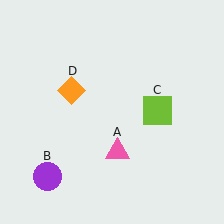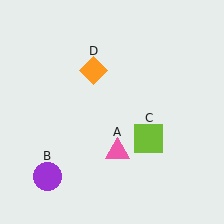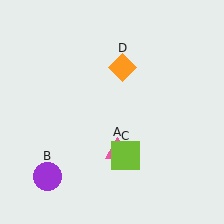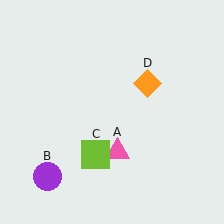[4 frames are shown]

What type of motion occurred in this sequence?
The lime square (object C), orange diamond (object D) rotated clockwise around the center of the scene.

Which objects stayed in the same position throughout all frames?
Pink triangle (object A) and purple circle (object B) remained stationary.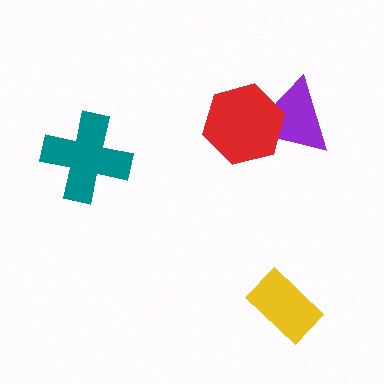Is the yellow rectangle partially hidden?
No, no other shape covers it.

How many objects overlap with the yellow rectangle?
0 objects overlap with the yellow rectangle.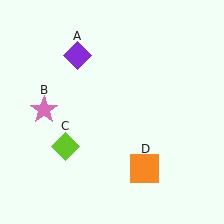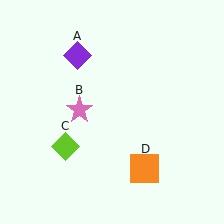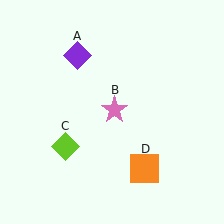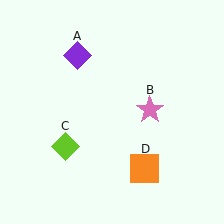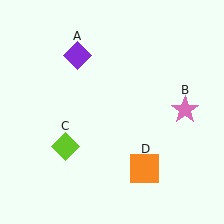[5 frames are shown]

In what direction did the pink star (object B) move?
The pink star (object B) moved right.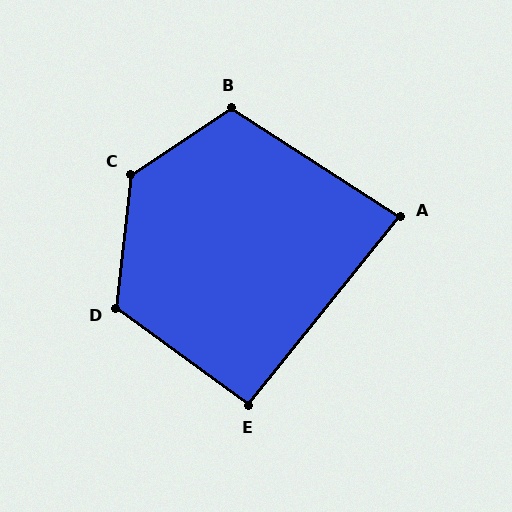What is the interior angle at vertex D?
Approximately 120 degrees (obtuse).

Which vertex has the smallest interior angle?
A, at approximately 84 degrees.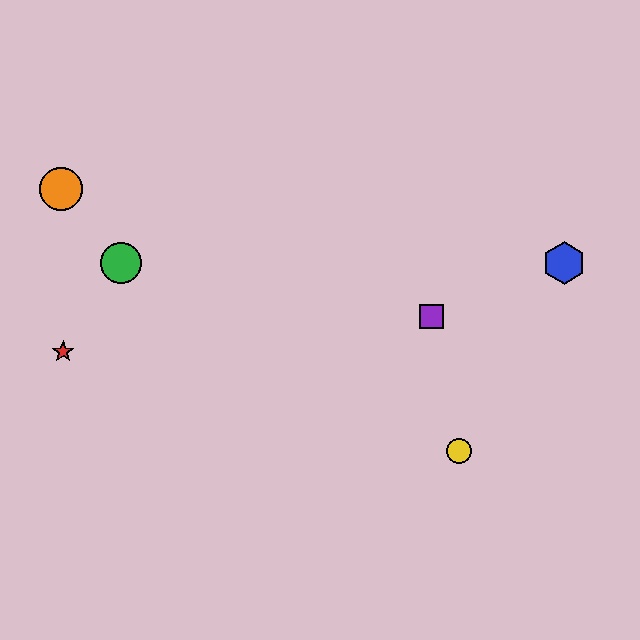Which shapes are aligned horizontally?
The blue hexagon, the green circle are aligned horizontally.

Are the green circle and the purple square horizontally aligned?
No, the green circle is at y≈263 and the purple square is at y≈316.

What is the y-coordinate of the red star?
The red star is at y≈352.